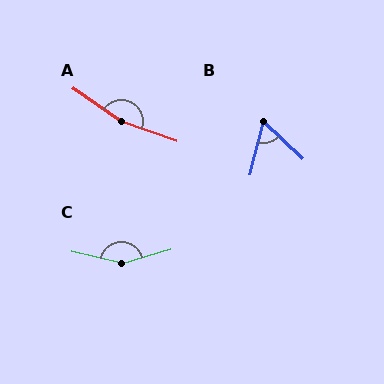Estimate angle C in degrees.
Approximately 151 degrees.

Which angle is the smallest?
B, at approximately 61 degrees.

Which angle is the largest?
A, at approximately 165 degrees.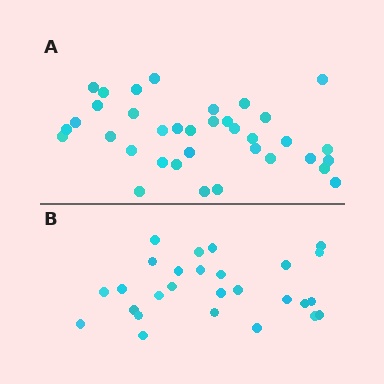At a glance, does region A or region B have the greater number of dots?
Region A (the top region) has more dots.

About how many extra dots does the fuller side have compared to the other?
Region A has roughly 8 or so more dots than region B.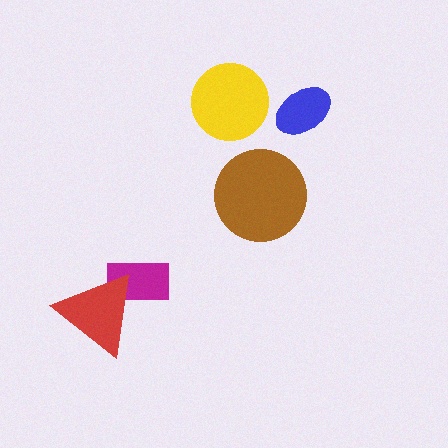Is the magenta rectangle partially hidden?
Yes, it is partially covered by another shape.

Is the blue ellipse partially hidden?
No, no other shape covers it.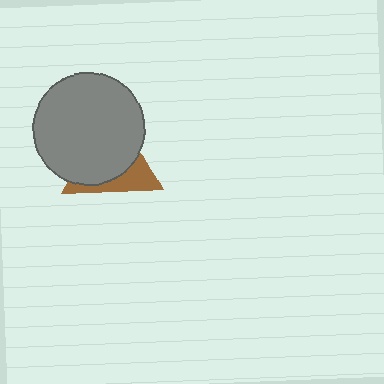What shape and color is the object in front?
The object in front is a gray circle.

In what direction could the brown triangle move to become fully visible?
The brown triangle could move toward the lower-right. That would shift it out from behind the gray circle entirely.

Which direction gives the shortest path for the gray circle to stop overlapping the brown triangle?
Moving toward the upper-left gives the shortest separation.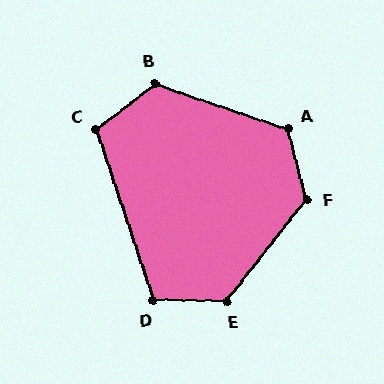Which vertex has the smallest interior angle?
C, at approximately 109 degrees.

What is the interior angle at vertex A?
Approximately 124 degrees (obtuse).